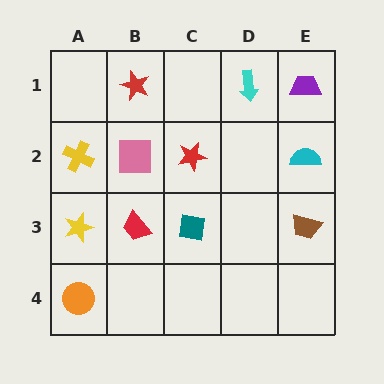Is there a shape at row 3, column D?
No, that cell is empty.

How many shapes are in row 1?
3 shapes.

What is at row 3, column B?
A red trapezoid.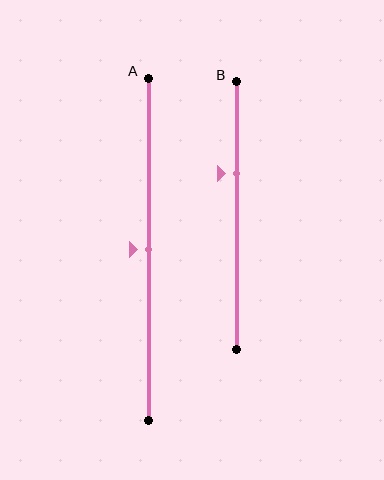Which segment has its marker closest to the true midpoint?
Segment A has its marker closest to the true midpoint.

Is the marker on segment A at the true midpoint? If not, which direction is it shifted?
Yes, the marker on segment A is at the true midpoint.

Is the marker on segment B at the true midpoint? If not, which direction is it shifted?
No, the marker on segment B is shifted upward by about 16% of the segment length.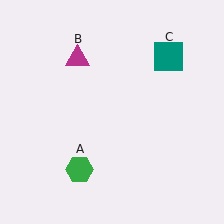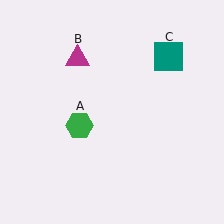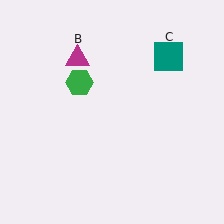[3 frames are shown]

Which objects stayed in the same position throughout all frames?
Magenta triangle (object B) and teal square (object C) remained stationary.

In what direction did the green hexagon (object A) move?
The green hexagon (object A) moved up.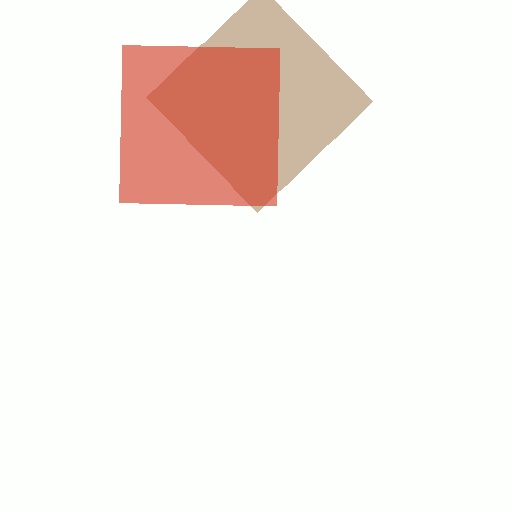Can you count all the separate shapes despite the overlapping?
Yes, there are 2 separate shapes.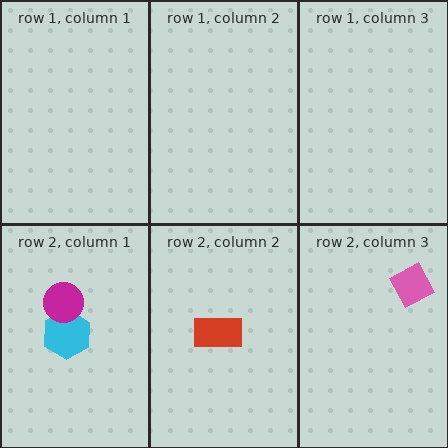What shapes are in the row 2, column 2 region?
The red rectangle.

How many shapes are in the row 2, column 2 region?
1.